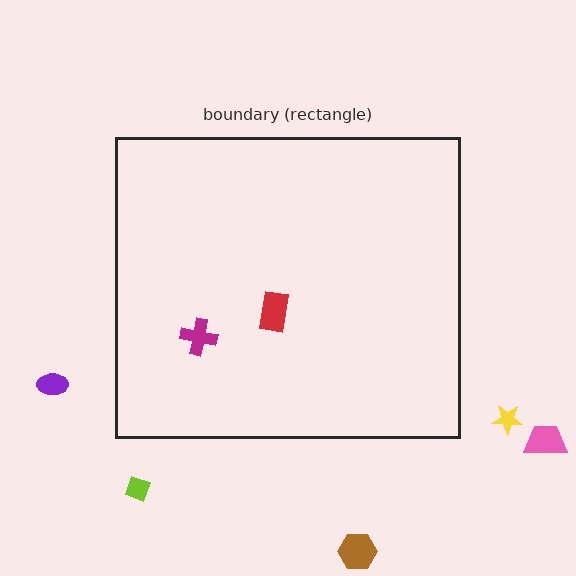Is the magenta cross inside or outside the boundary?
Inside.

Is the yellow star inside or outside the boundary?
Outside.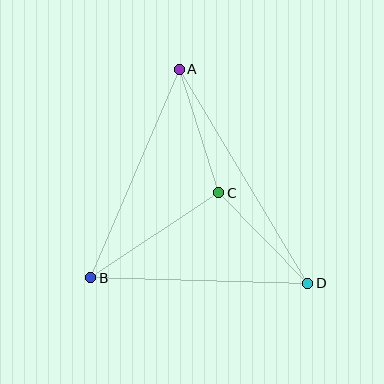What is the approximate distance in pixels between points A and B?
The distance between A and B is approximately 227 pixels.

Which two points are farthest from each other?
Points A and D are farthest from each other.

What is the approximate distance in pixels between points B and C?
The distance between B and C is approximately 154 pixels.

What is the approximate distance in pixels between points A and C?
The distance between A and C is approximately 130 pixels.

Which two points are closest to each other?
Points C and D are closest to each other.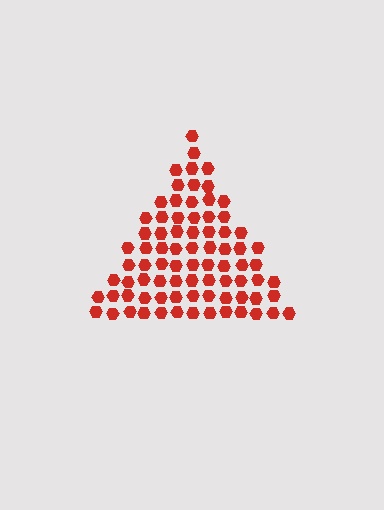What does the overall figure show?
The overall figure shows a triangle.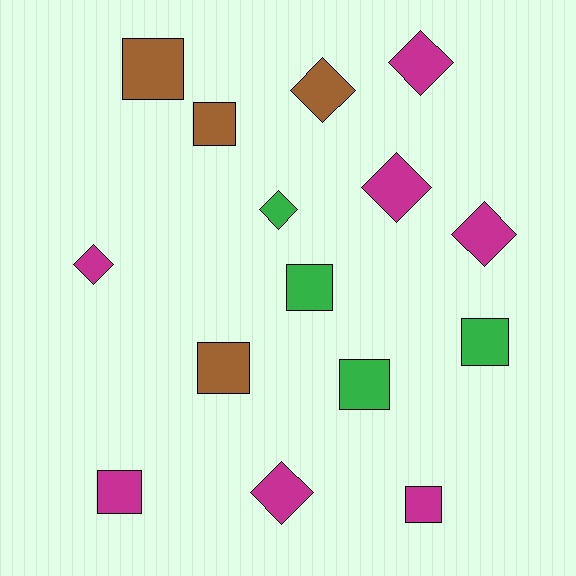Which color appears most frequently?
Magenta, with 7 objects.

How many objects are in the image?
There are 15 objects.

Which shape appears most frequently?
Square, with 8 objects.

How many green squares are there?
There are 3 green squares.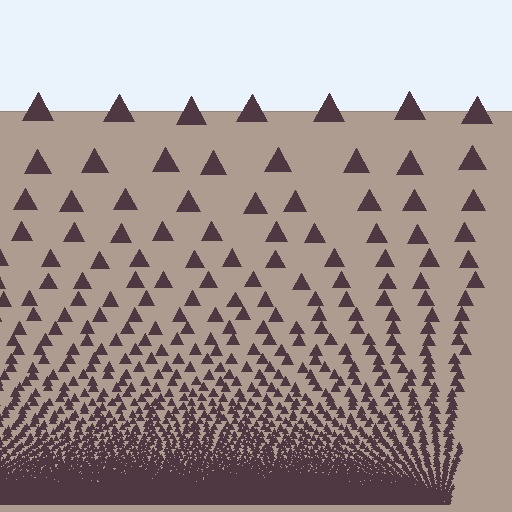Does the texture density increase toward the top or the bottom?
Density increases toward the bottom.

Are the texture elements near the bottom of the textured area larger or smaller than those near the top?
Smaller. The gradient is inverted — elements near the bottom are smaller and denser.